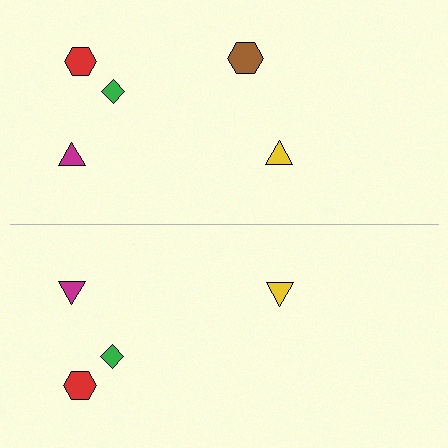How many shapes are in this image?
There are 9 shapes in this image.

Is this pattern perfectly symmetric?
No, the pattern is not perfectly symmetric. A brown hexagon is missing from the bottom side.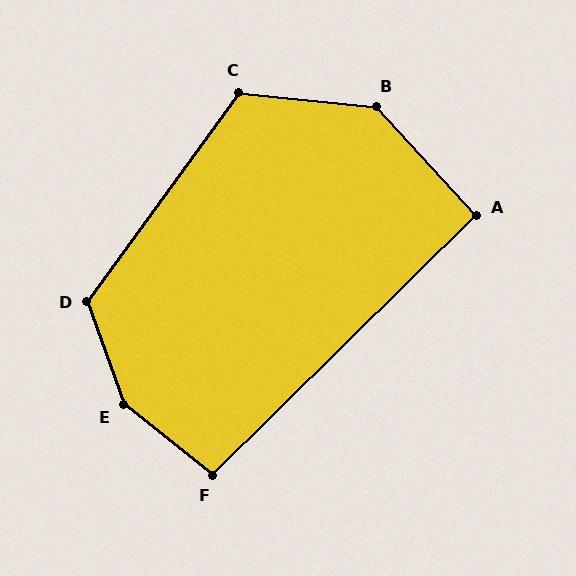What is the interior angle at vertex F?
Approximately 97 degrees (obtuse).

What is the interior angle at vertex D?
Approximately 124 degrees (obtuse).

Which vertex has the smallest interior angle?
A, at approximately 92 degrees.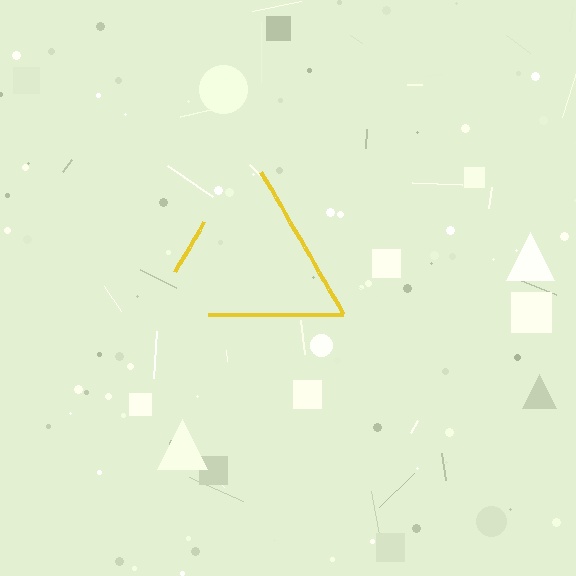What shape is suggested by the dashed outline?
The dashed outline suggests a triangle.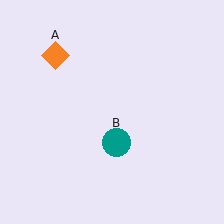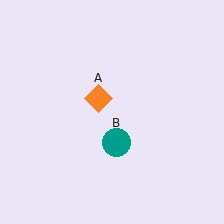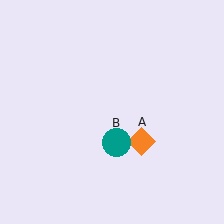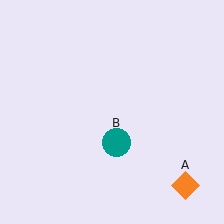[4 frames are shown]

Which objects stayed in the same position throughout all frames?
Teal circle (object B) remained stationary.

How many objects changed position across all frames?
1 object changed position: orange diamond (object A).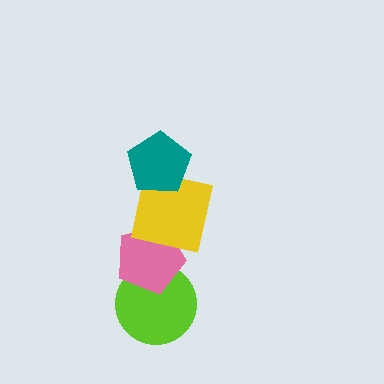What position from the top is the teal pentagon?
The teal pentagon is 1st from the top.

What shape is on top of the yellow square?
The teal pentagon is on top of the yellow square.